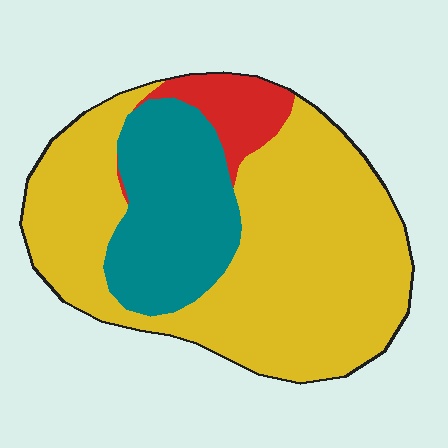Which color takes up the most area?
Yellow, at roughly 65%.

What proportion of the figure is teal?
Teal takes up about one quarter (1/4) of the figure.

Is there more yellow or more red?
Yellow.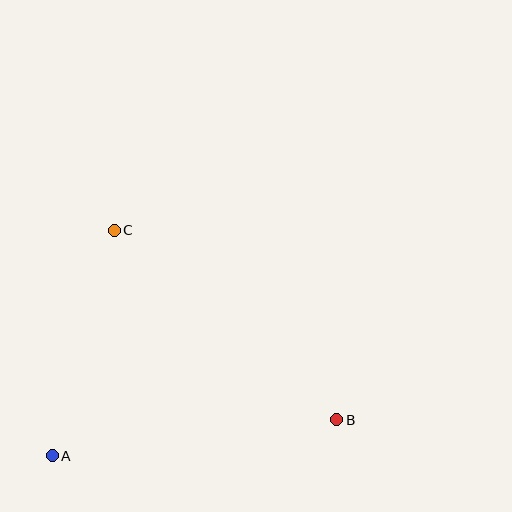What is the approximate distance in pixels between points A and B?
The distance between A and B is approximately 287 pixels.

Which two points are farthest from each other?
Points B and C are farthest from each other.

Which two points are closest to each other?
Points A and C are closest to each other.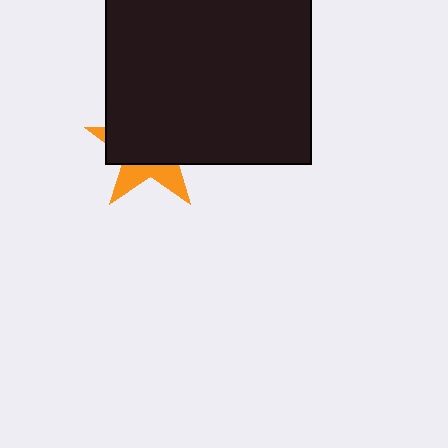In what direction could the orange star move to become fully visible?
The orange star could move down. That would shift it out from behind the black rectangle entirely.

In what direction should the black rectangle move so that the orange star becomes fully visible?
The black rectangle should move up. That is the shortest direction to clear the overlap and leave the orange star fully visible.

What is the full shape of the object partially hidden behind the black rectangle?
The partially hidden object is an orange star.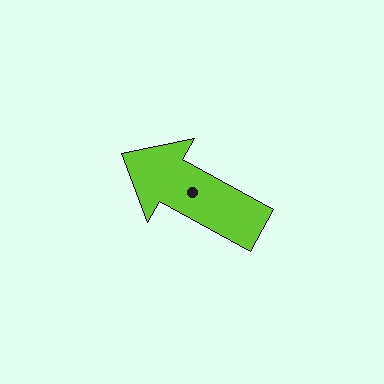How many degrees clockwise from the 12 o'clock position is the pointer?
Approximately 299 degrees.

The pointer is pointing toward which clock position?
Roughly 10 o'clock.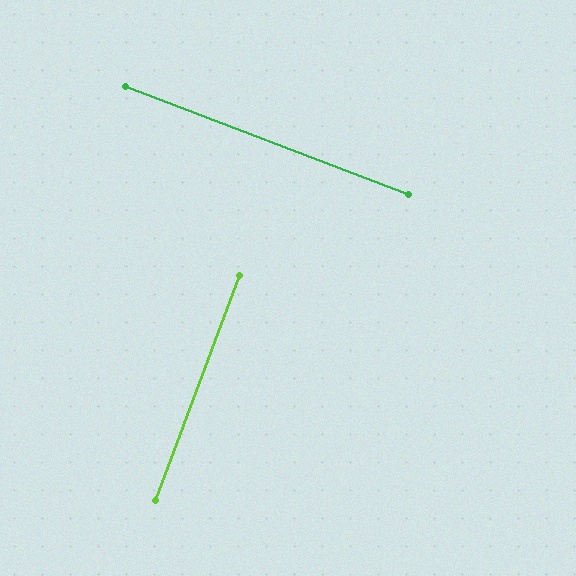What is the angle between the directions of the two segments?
Approximately 90 degrees.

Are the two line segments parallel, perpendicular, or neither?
Perpendicular — they meet at approximately 90°.